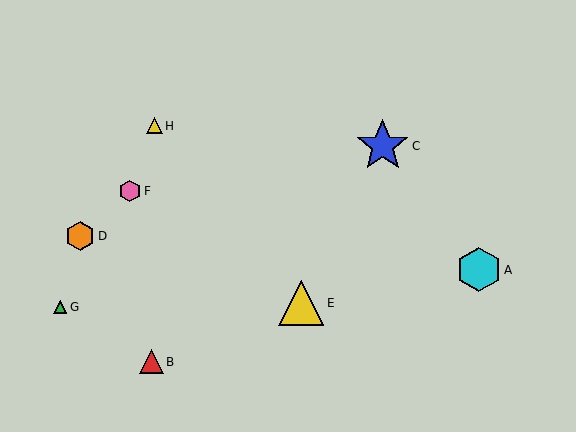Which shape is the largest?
The blue star (labeled C) is the largest.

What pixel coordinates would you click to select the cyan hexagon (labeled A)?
Click at (479, 270) to select the cyan hexagon A.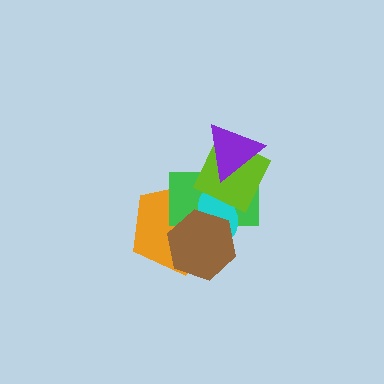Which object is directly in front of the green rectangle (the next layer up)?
The cyan ellipse is directly in front of the green rectangle.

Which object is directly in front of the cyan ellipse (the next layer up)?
The brown hexagon is directly in front of the cyan ellipse.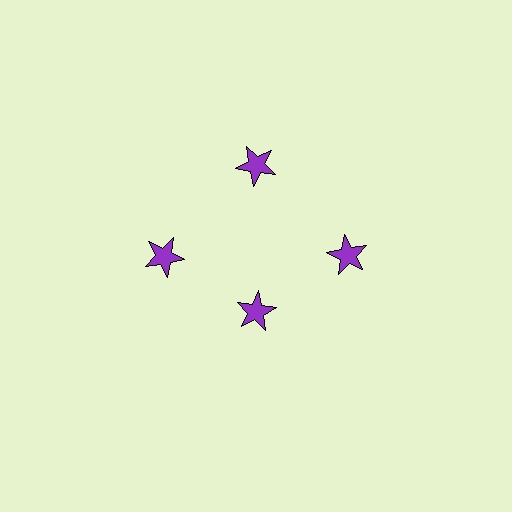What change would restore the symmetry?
The symmetry would be restored by moving it outward, back onto the ring so that all 4 stars sit at equal angles and equal distance from the center.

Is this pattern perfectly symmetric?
No. The 4 purple stars are arranged in a ring, but one element near the 6 o'clock position is pulled inward toward the center, breaking the 4-fold rotational symmetry.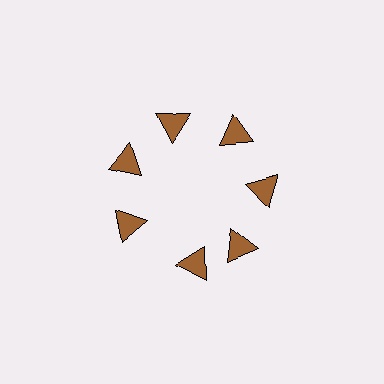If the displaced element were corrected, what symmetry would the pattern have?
It would have 7-fold rotational symmetry — the pattern would map onto itself every 51 degrees.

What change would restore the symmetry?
The symmetry would be restored by rotating it back into even spacing with its neighbors so that all 7 triangles sit at equal angles and equal distance from the center.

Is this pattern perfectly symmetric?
No. The 7 brown triangles are arranged in a ring, but one element near the 6 o'clock position is rotated out of alignment along the ring, breaking the 7-fold rotational symmetry.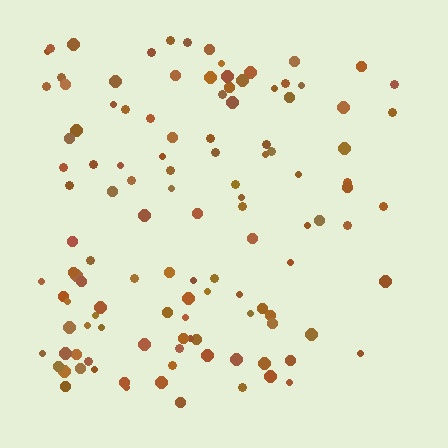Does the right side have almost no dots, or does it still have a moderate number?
Still a moderate number, just noticeably fewer than the left.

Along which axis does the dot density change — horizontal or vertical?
Horizontal.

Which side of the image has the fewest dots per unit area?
The right.